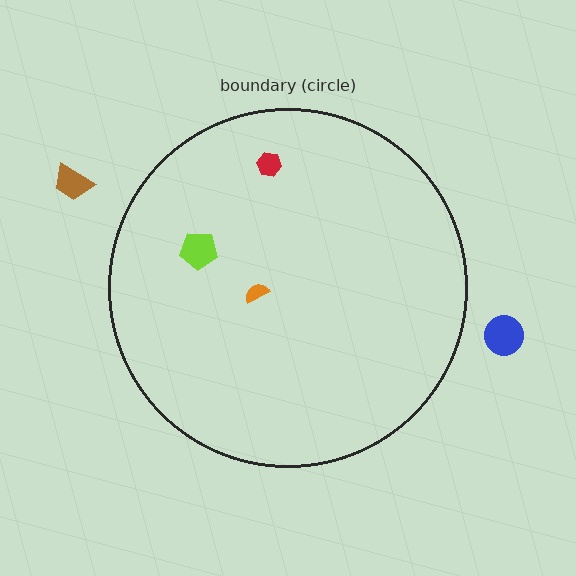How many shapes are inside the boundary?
3 inside, 2 outside.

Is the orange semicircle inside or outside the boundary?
Inside.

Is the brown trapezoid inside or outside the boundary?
Outside.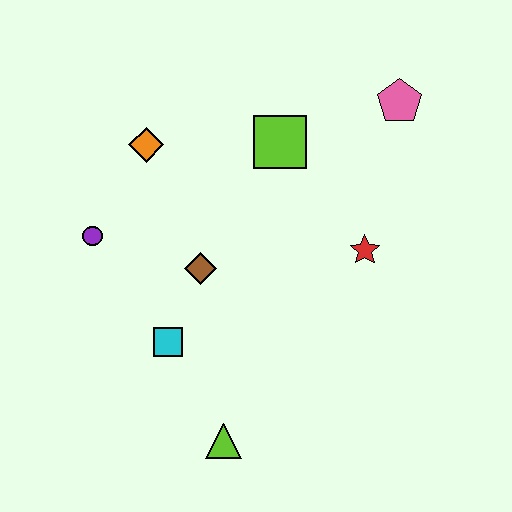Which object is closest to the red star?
The lime square is closest to the red star.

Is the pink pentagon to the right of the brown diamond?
Yes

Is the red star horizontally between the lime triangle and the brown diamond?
No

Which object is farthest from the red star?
The purple circle is farthest from the red star.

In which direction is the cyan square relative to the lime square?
The cyan square is below the lime square.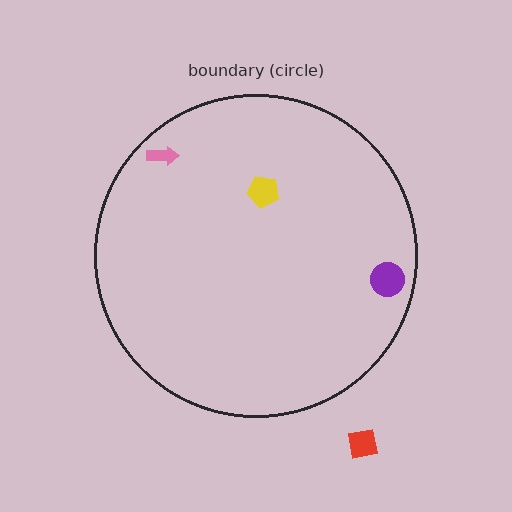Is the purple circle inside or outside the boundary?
Inside.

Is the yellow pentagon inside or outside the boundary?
Inside.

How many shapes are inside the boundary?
3 inside, 1 outside.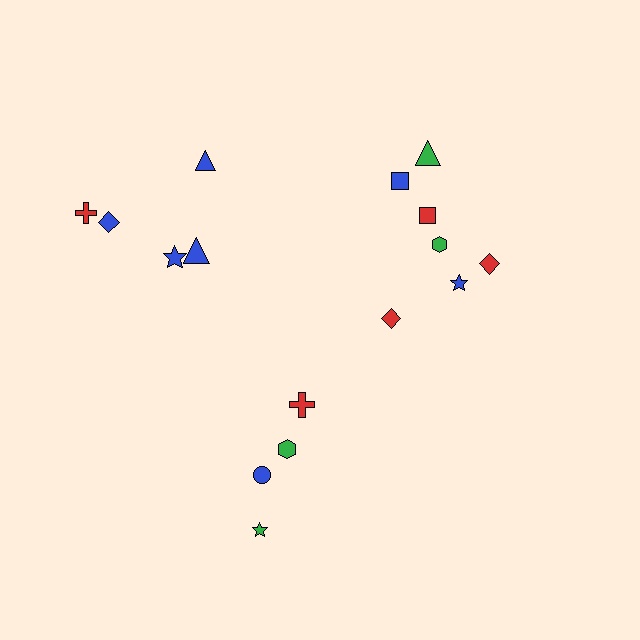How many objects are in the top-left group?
There are 5 objects.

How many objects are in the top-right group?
There are 7 objects.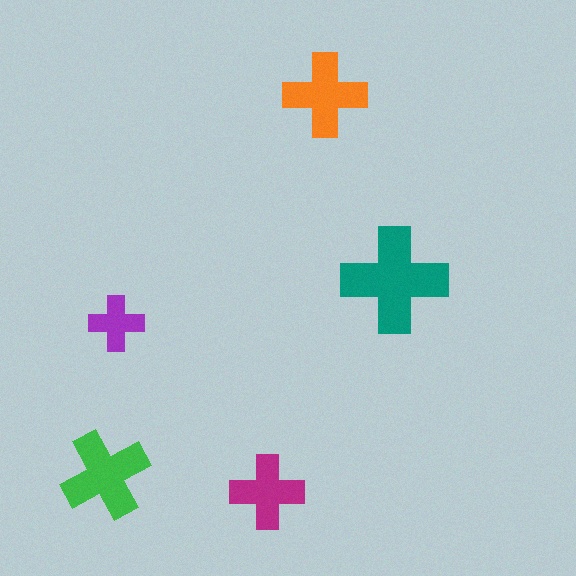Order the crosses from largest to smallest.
the teal one, the green one, the orange one, the magenta one, the purple one.